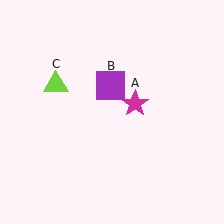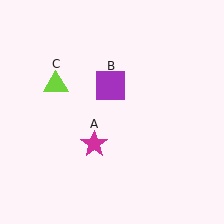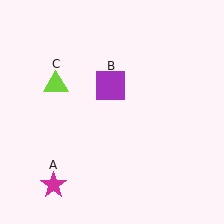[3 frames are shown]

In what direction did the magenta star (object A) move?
The magenta star (object A) moved down and to the left.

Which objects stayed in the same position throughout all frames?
Purple square (object B) and lime triangle (object C) remained stationary.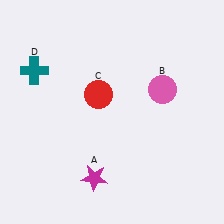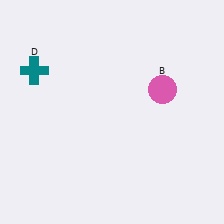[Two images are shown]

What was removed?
The magenta star (A), the red circle (C) were removed in Image 2.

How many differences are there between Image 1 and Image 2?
There are 2 differences between the two images.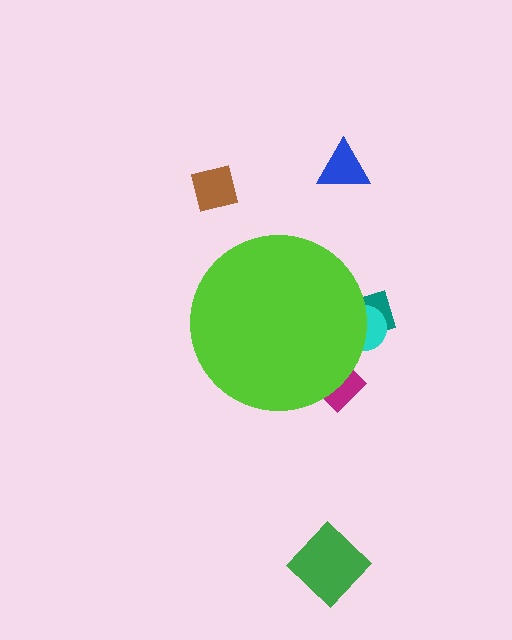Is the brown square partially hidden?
No, the brown square is fully visible.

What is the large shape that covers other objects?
A lime circle.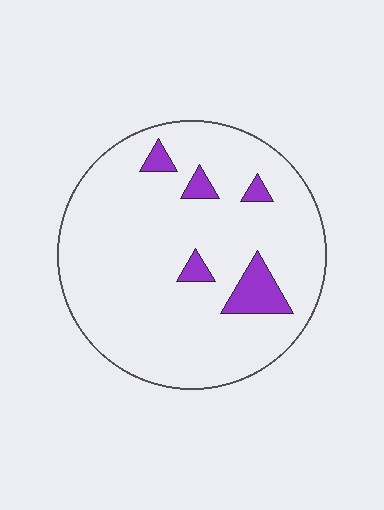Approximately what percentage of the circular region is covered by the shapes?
Approximately 10%.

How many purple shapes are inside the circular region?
5.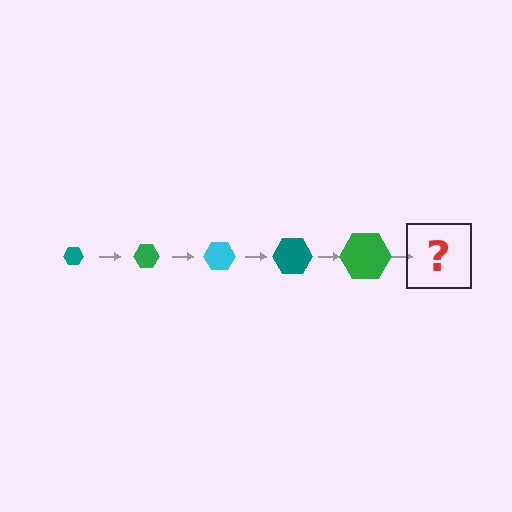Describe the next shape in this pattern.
It should be a cyan hexagon, larger than the previous one.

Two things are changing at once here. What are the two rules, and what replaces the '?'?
The two rules are that the hexagon grows larger each step and the color cycles through teal, green, and cyan. The '?' should be a cyan hexagon, larger than the previous one.